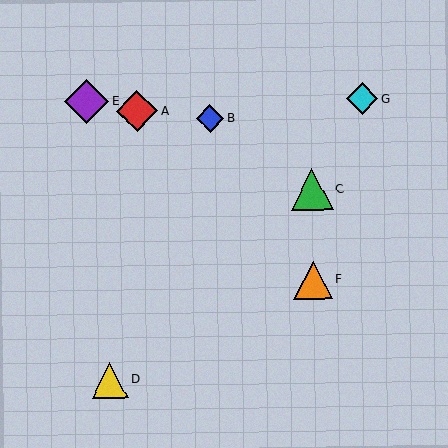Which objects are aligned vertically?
Objects C, F are aligned vertically.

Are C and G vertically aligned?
No, C is at x≈312 and G is at x≈362.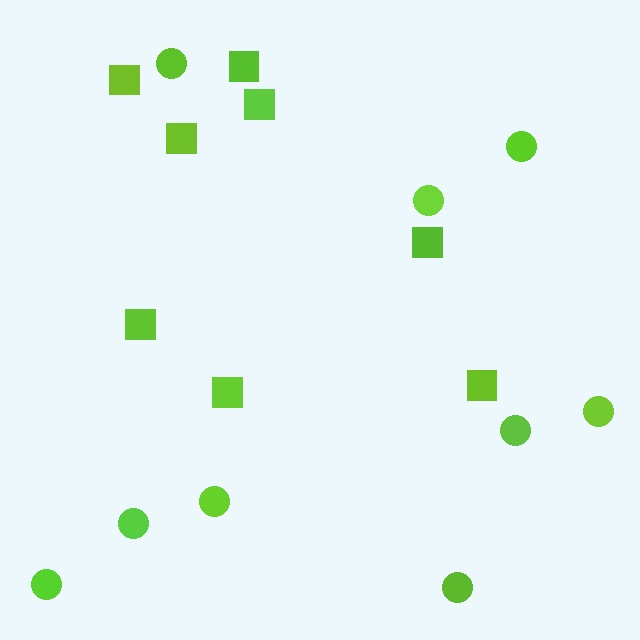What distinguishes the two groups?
There are 2 groups: one group of squares (8) and one group of circles (9).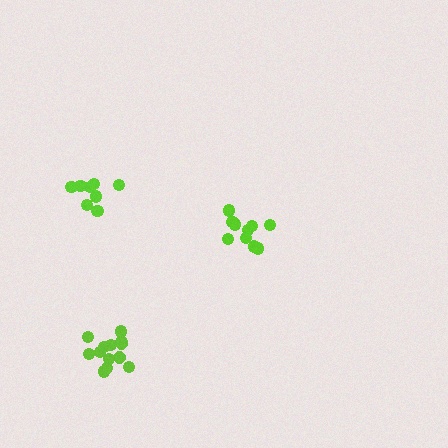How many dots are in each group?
Group 1: 13 dots, Group 2: 8 dots, Group 3: 10 dots (31 total).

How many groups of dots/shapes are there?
There are 3 groups.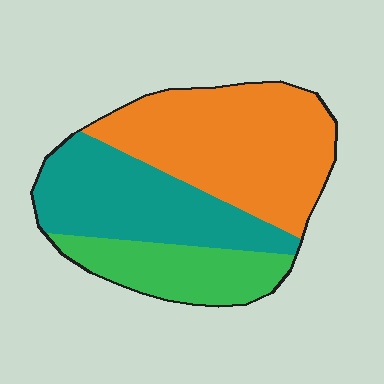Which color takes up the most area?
Orange, at roughly 45%.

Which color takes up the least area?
Green, at roughly 20%.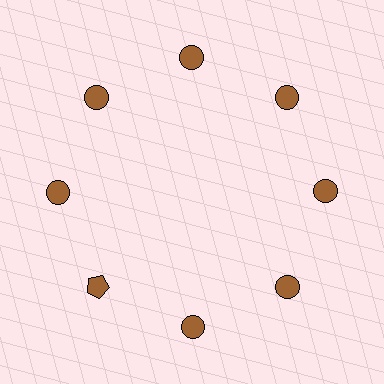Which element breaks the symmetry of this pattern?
The brown pentagon at roughly the 8 o'clock position breaks the symmetry. All other shapes are brown circles.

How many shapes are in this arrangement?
There are 8 shapes arranged in a ring pattern.